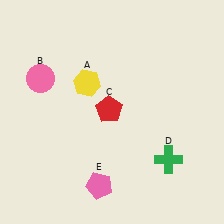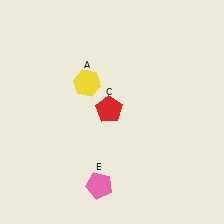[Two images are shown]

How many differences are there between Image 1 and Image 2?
There are 2 differences between the two images.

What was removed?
The green cross (D), the pink circle (B) were removed in Image 2.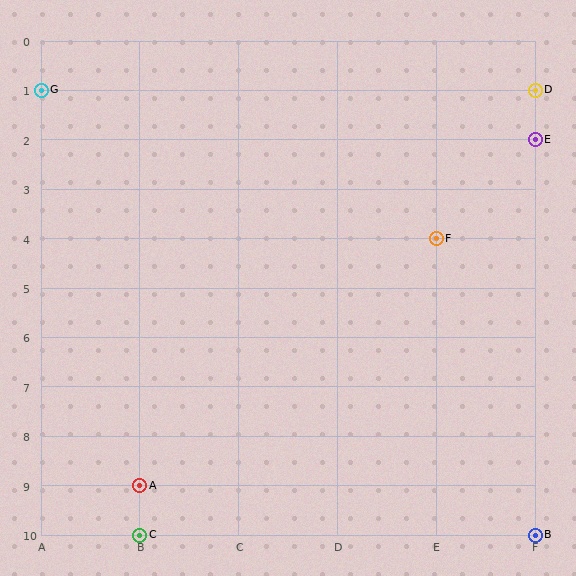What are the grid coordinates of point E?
Point E is at grid coordinates (F, 2).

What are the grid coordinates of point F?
Point F is at grid coordinates (E, 4).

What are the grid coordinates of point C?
Point C is at grid coordinates (B, 10).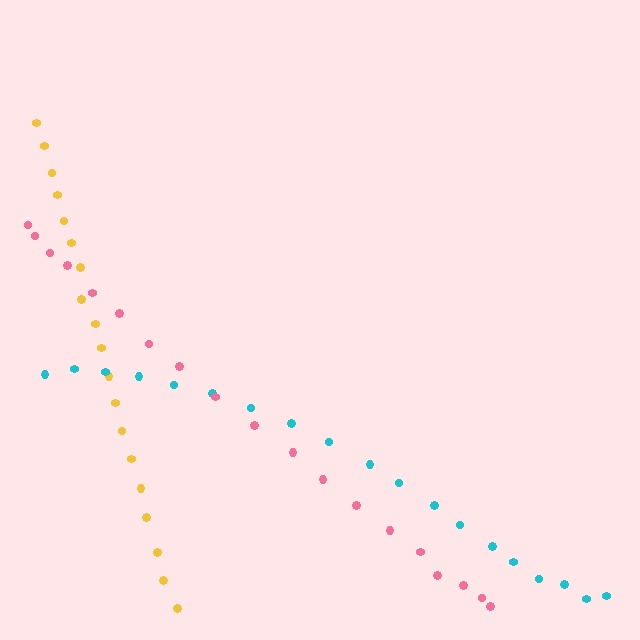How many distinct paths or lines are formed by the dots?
There are 3 distinct paths.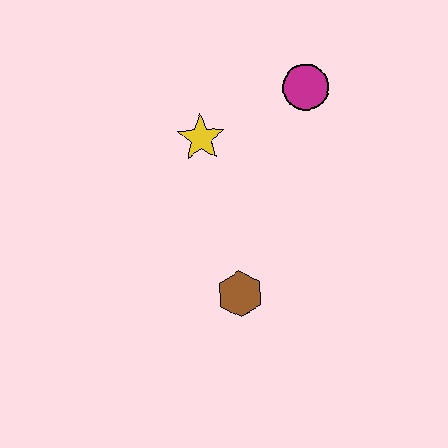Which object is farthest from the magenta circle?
The brown hexagon is farthest from the magenta circle.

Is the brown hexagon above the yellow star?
No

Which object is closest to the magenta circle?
The yellow star is closest to the magenta circle.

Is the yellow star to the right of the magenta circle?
No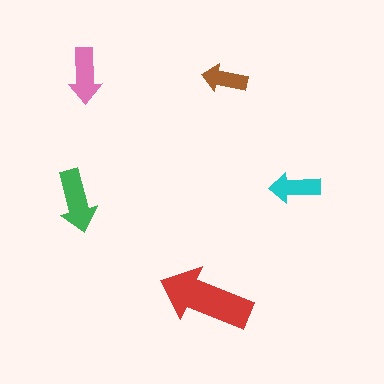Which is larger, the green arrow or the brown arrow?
The green one.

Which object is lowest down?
The red arrow is bottommost.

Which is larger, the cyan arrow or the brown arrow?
The cyan one.